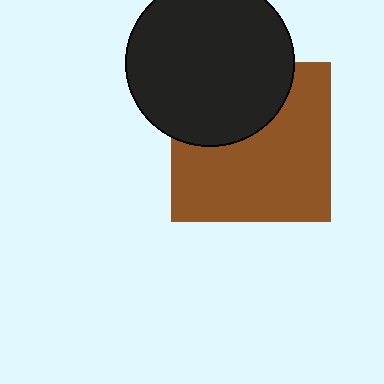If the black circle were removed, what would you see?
You would see the complete brown square.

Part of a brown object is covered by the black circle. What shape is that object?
It is a square.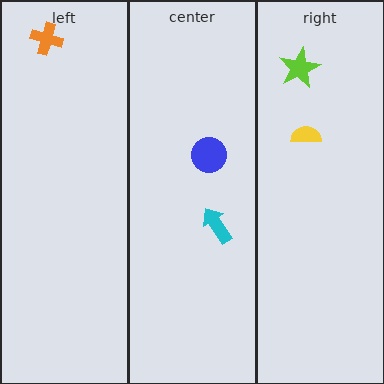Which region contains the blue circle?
The center region.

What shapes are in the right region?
The lime star, the yellow semicircle.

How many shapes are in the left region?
1.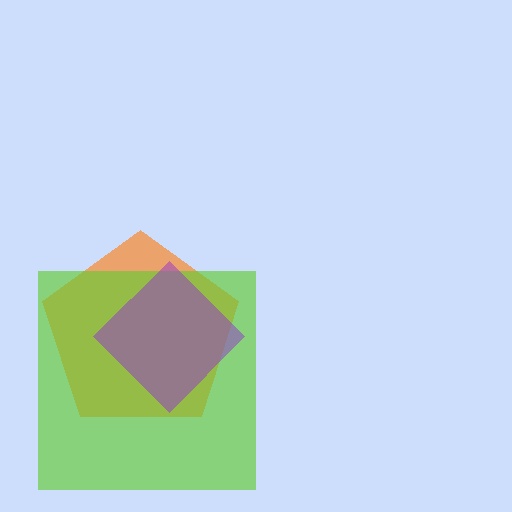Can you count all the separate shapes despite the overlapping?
Yes, there are 3 separate shapes.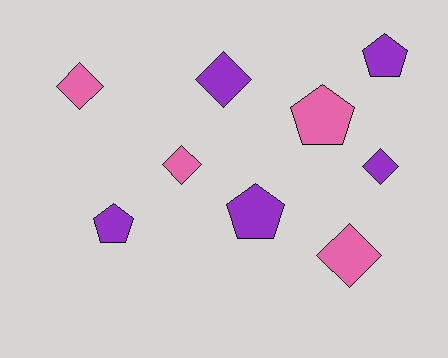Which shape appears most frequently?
Diamond, with 5 objects.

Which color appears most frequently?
Purple, with 5 objects.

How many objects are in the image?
There are 9 objects.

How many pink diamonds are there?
There are 3 pink diamonds.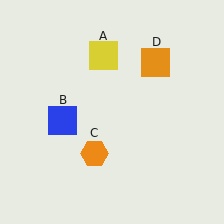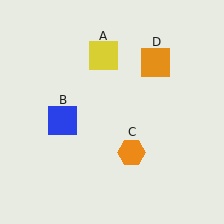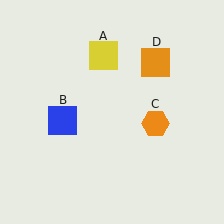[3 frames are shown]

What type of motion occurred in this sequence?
The orange hexagon (object C) rotated counterclockwise around the center of the scene.